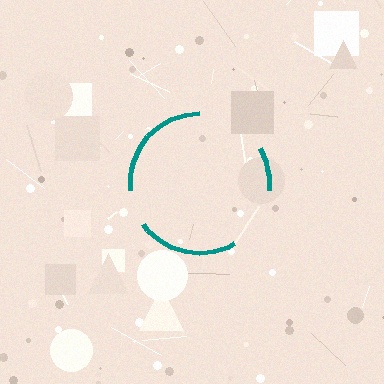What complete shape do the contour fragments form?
The contour fragments form a circle.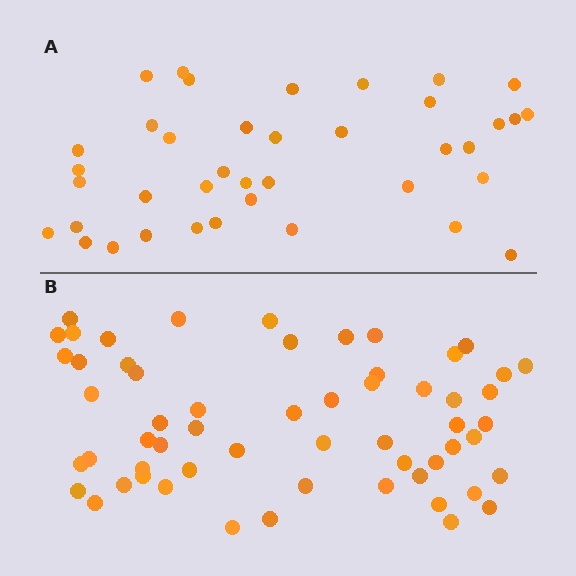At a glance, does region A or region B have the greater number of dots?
Region B (the bottom region) has more dots.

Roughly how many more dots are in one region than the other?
Region B has approximately 20 more dots than region A.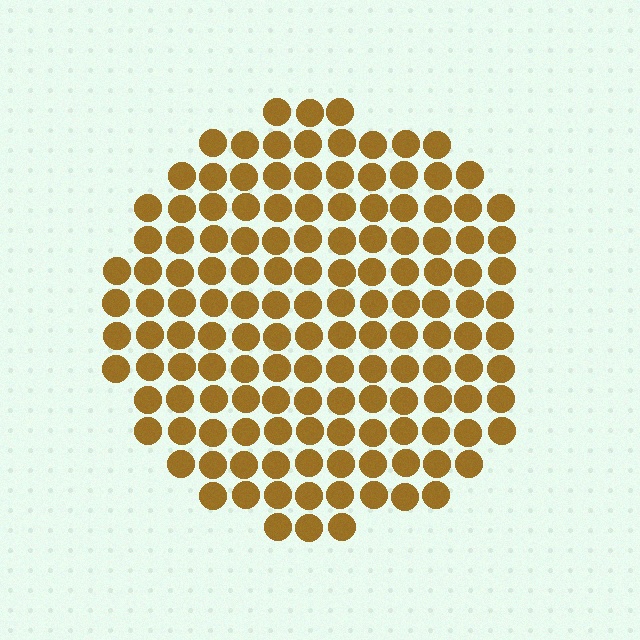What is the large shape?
The large shape is a circle.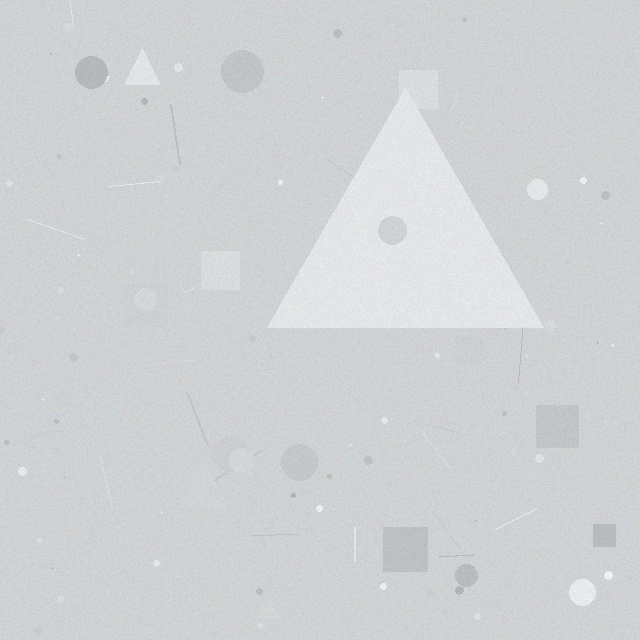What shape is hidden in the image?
A triangle is hidden in the image.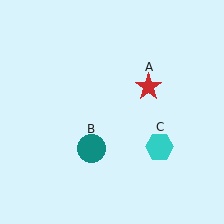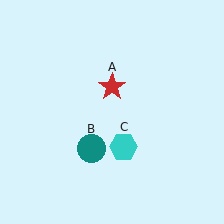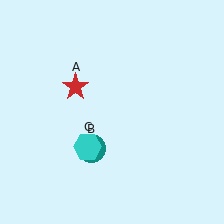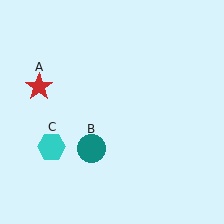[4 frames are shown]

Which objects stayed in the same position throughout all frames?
Teal circle (object B) remained stationary.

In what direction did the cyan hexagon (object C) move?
The cyan hexagon (object C) moved left.